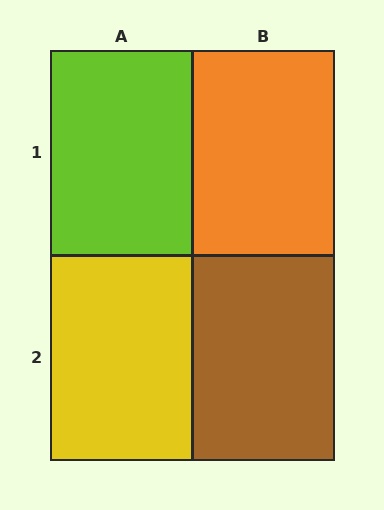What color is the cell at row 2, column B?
Brown.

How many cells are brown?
1 cell is brown.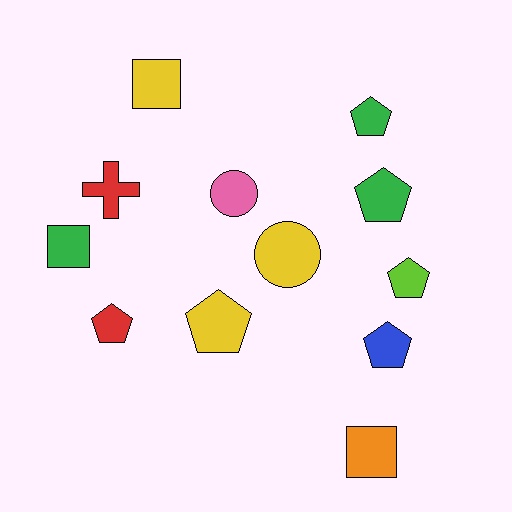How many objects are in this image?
There are 12 objects.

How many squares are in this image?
There are 3 squares.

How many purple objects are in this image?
There are no purple objects.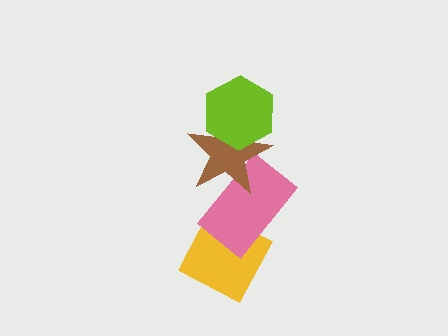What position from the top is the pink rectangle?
The pink rectangle is 3rd from the top.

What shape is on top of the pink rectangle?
The brown star is on top of the pink rectangle.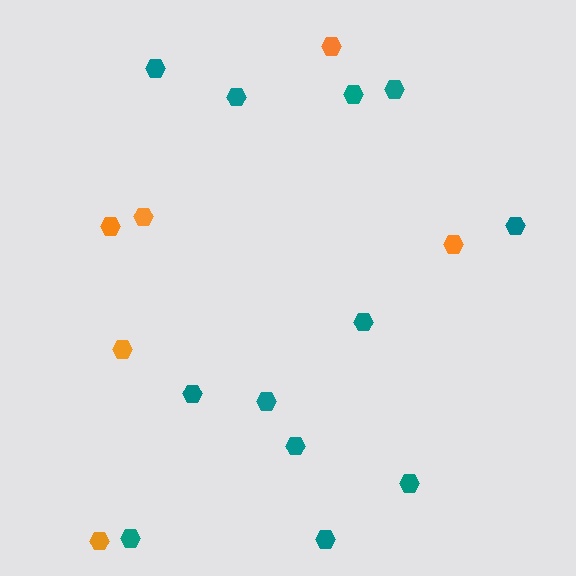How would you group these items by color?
There are 2 groups: one group of orange hexagons (6) and one group of teal hexagons (12).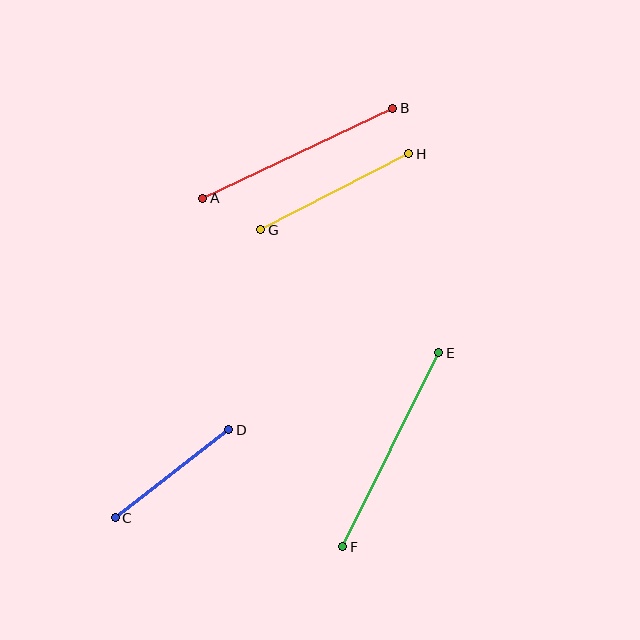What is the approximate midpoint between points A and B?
The midpoint is at approximately (298, 153) pixels.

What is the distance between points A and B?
The distance is approximately 210 pixels.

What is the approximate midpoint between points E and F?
The midpoint is at approximately (391, 450) pixels.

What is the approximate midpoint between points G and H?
The midpoint is at approximately (335, 192) pixels.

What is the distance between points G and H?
The distance is approximately 167 pixels.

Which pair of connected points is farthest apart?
Points E and F are farthest apart.